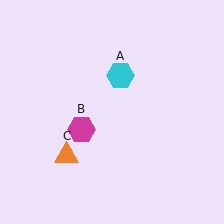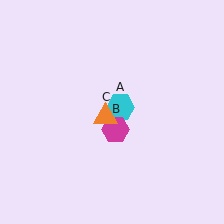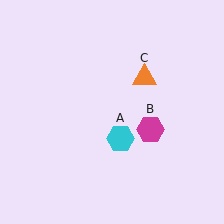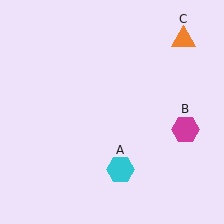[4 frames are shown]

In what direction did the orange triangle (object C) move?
The orange triangle (object C) moved up and to the right.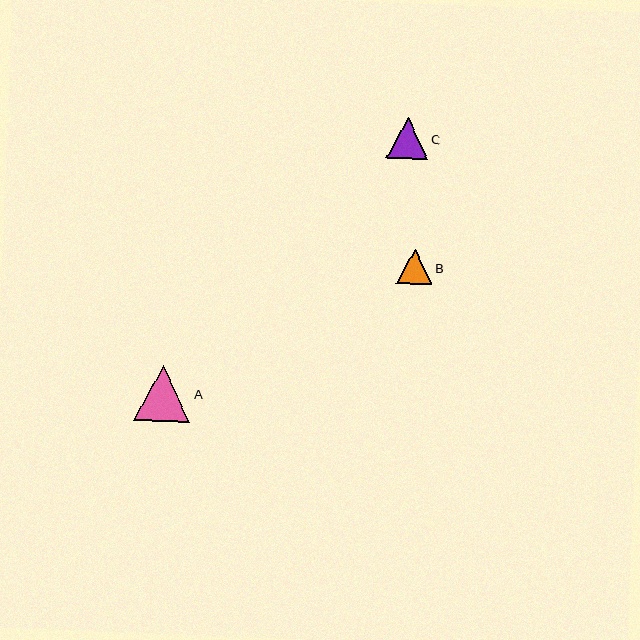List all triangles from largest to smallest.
From largest to smallest: A, C, B.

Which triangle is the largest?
Triangle A is the largest with a size of approximately 56 pixels.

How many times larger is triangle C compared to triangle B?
Triangle C is approximately 1.2 times the size of triangle B.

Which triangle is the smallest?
Triangle B is the smallest with a size of approximately 35 pixels.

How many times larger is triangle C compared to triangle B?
Triangle C is approximately 1.2 times the size of triangle B.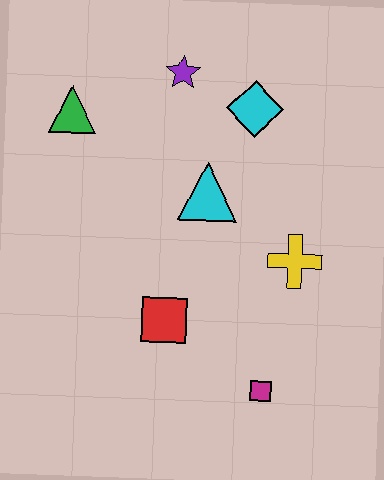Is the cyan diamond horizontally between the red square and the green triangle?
No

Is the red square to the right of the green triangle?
Yes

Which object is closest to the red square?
The magenta square is closest to the red square.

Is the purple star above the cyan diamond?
Yes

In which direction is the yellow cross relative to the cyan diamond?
The yellow cross is below the cyan diamond.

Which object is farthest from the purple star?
The magenta square is farthest from the purple star.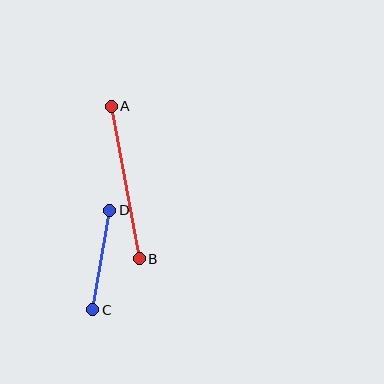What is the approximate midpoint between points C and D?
The midpoint is at approximately (101, 260) pixels.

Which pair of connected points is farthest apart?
Points A and B are farthest apart.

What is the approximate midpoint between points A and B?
The midpoint is at approximately (125, 182) pixels.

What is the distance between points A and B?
The distance is approximately 155 pixels.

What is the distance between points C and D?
The distance is approximately 101 pixels.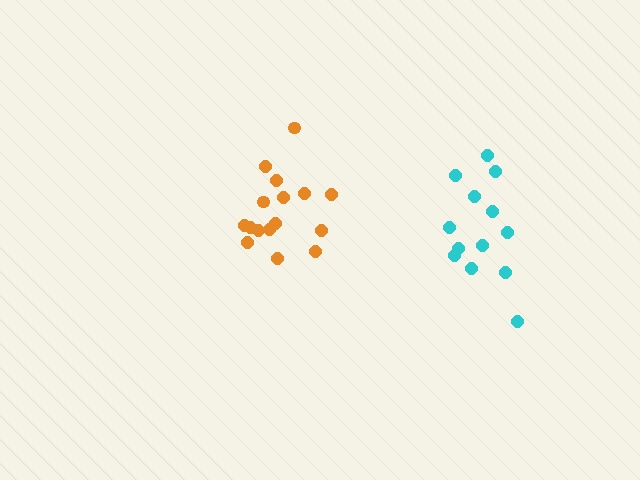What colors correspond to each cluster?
The clusters are colored: orange, cyan.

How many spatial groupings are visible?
There are 2 spatial groupings.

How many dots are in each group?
Group 1: 16 dots, Group 2: 13 dots (29 total).